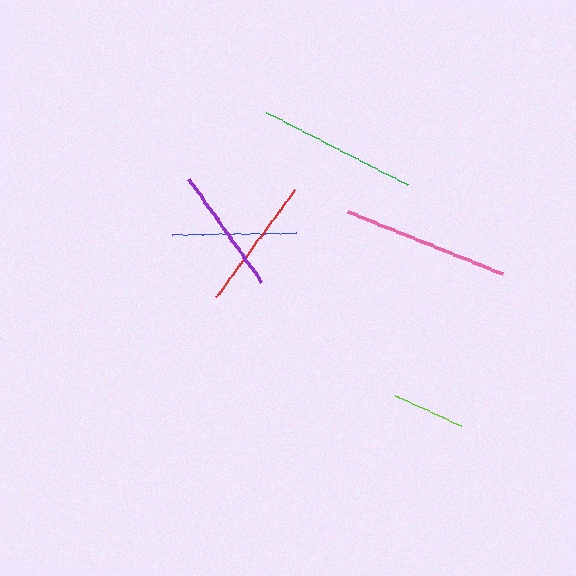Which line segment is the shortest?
The lime line is the shortest at approximately 73 pixels.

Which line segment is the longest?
The pink line is the longest at approximately 167 pixels.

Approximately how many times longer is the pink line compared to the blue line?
The pink line is approximately 1.3 times the length of the blue line.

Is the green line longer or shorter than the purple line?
The green line is longer than the purple line.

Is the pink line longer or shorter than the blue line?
The pink line is longer than the blue line.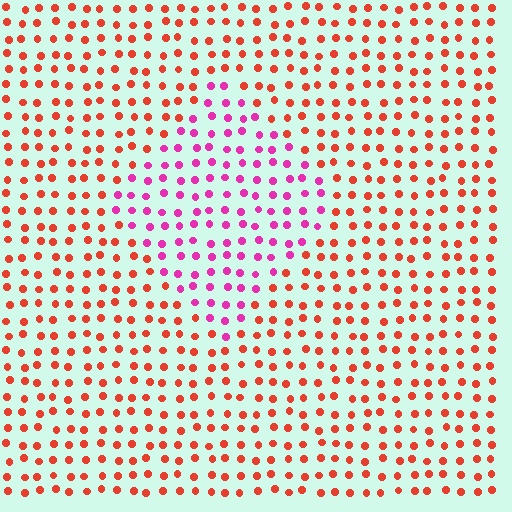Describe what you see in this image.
The image is filled with small red elements in a uniform arrangement. A diamond-shaped region is visible where the elements are tinted to a slightly different hue, forming a subtle color boundary.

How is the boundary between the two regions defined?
The boundary is defined purely by a slight shift in hue (about 48 degrees). Spacing, size, and orientation are identical on both sides.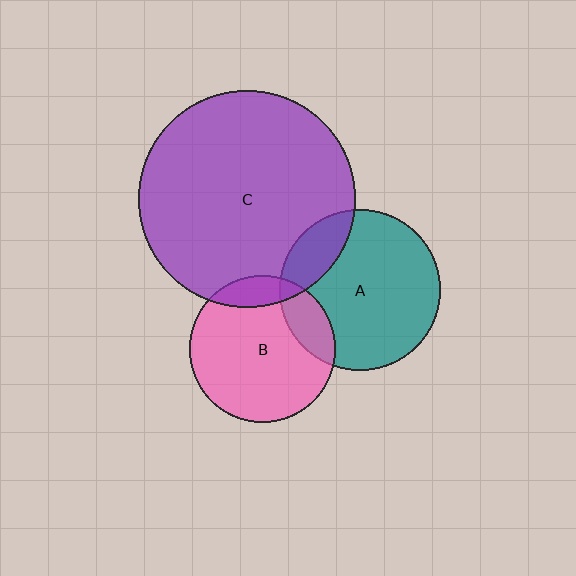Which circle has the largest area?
Circle C (purple).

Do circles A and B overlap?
Yes.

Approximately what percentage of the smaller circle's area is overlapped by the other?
Approximately 15%.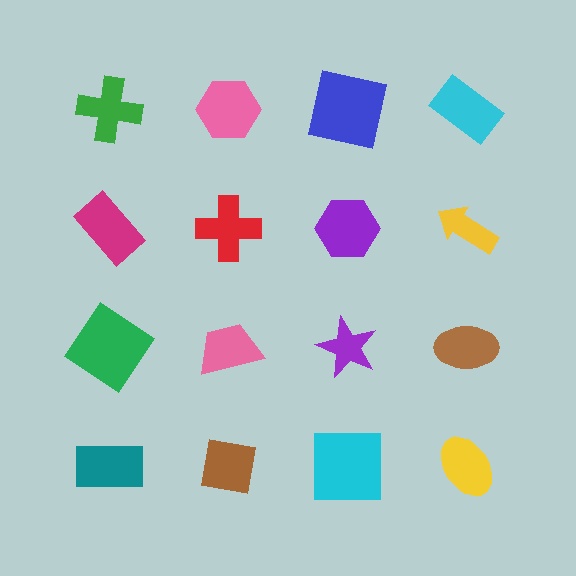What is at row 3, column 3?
A purple star.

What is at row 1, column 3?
A blue square.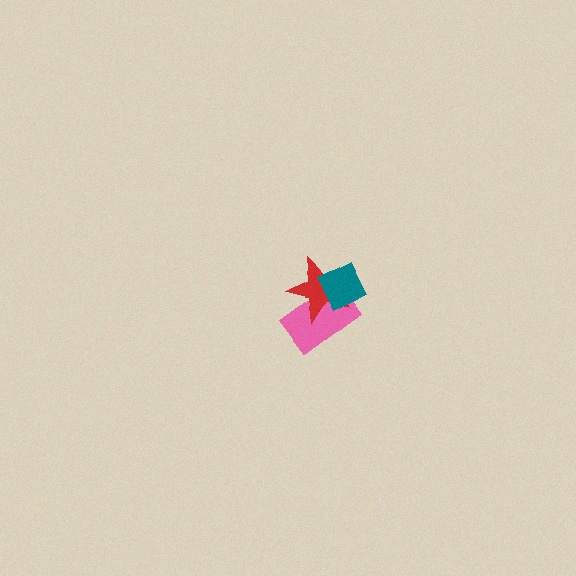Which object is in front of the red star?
The teal diamond is in front of the red star.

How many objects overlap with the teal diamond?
2 objects overlap with the teal diamond.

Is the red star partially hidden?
Yes, it is partially covered by another shape.